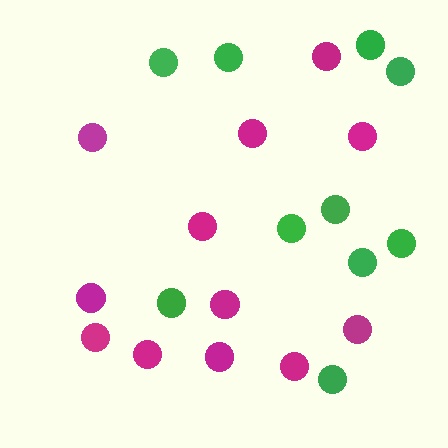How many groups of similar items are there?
There are 2 groups: one group of green circles (10) and one group of magenta circles (12).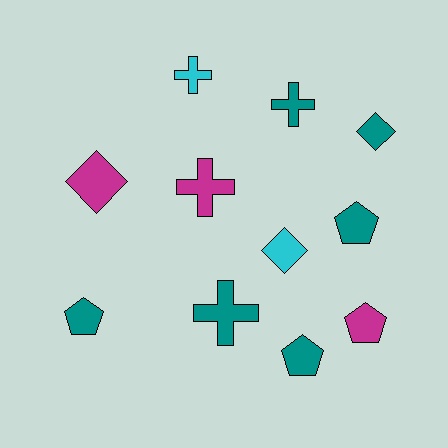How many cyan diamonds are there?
There is 1 cyan diamond.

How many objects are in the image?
There are 11 objects.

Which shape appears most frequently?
Cross, with 4 objects.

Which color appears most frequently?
Teal, with 6 objects.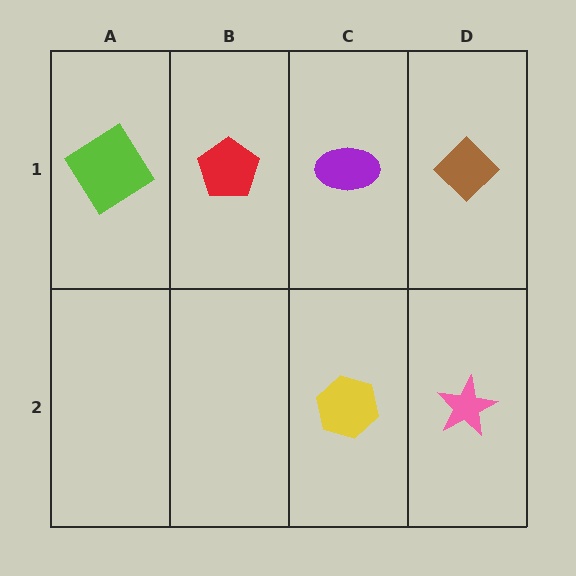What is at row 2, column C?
A yellow hexagon.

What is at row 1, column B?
A red pentagon.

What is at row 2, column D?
A pink star.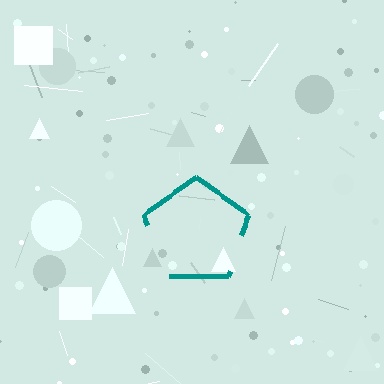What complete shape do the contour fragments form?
The contour fragments form a pentagon.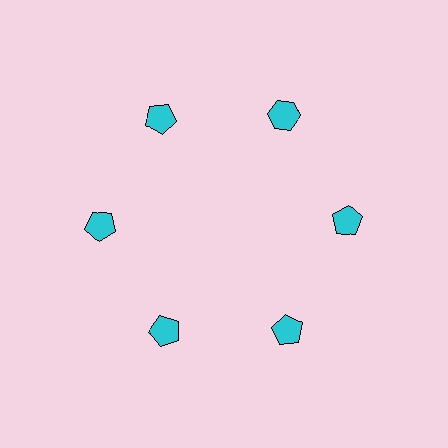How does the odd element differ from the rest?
It has a different shape: hexagon instead of pentagon.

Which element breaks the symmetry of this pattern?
The cyan hexagon at roughly the 1 o'clock position breaks the symmetry. All other shapes are cyan pentagons.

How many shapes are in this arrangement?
There are 6 shapes arranged in a ring pattern.